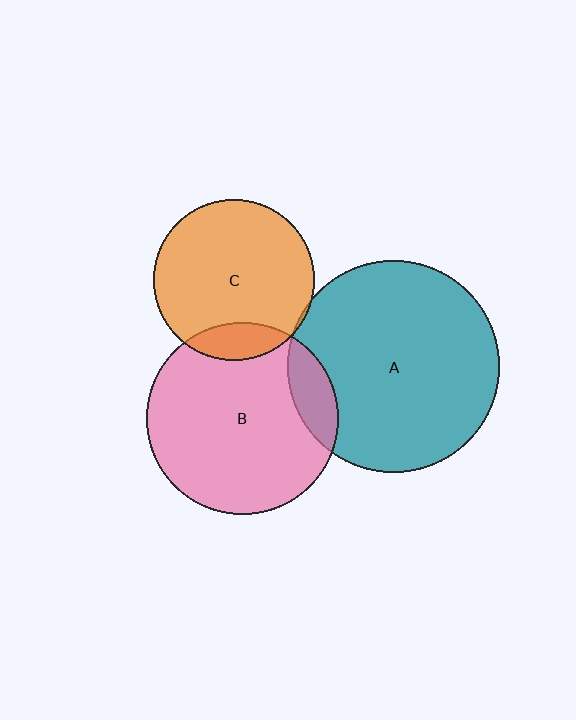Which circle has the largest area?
Circle A (teal).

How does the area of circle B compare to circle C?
Approximately 1.4 times.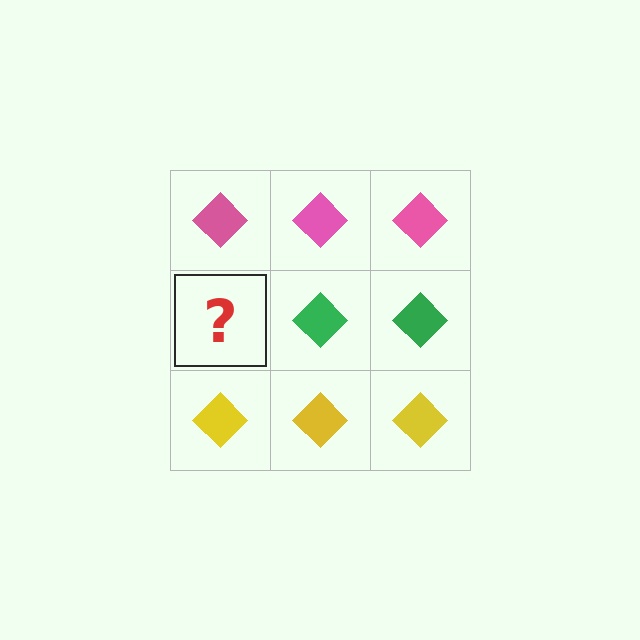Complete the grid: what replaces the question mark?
The question mark should be replaced with a green diamond.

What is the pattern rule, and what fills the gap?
The rule is that each row has a consistent color. The gap should be filled with a green diamond.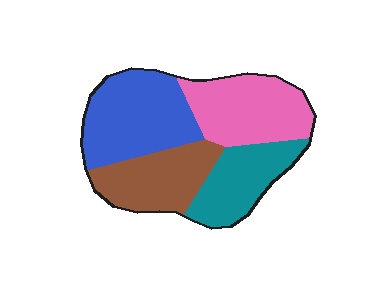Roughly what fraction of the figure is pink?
Pink takes up about one quarter (1/4) of the figure.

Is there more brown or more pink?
Pink.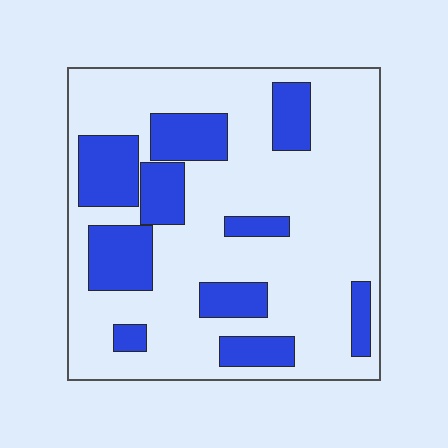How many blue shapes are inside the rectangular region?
10.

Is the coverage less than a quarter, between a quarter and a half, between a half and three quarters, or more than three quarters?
Between a quarter and a half.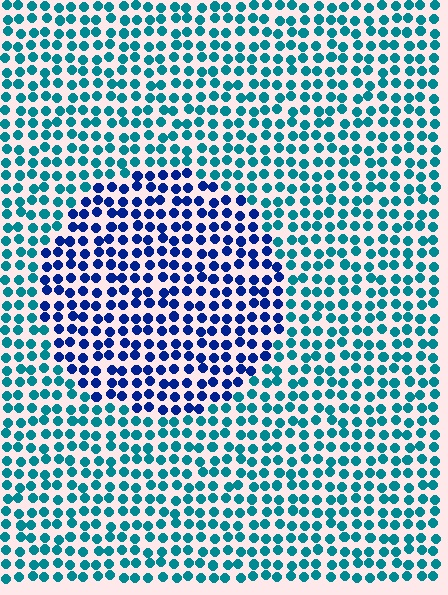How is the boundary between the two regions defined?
The boundary is defined purely by a slight shift in hue (about 44 degrees). Spacing, size, and orientation are identical on both sides.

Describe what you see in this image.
The image is filled with small teal elements in a uniform arrangement. A circle-shaped region is visible where the elements are tinted to a slightly different hue, forming a subtle color boundary.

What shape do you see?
I see a circle.